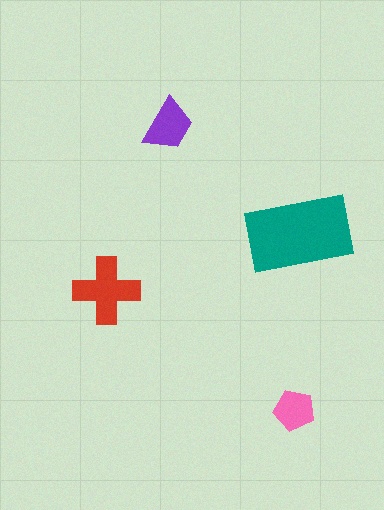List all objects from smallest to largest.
The pink pentagon, the purple trapezoid, the red cross, the teal rectangle.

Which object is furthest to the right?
The teal rectangle is rightmost.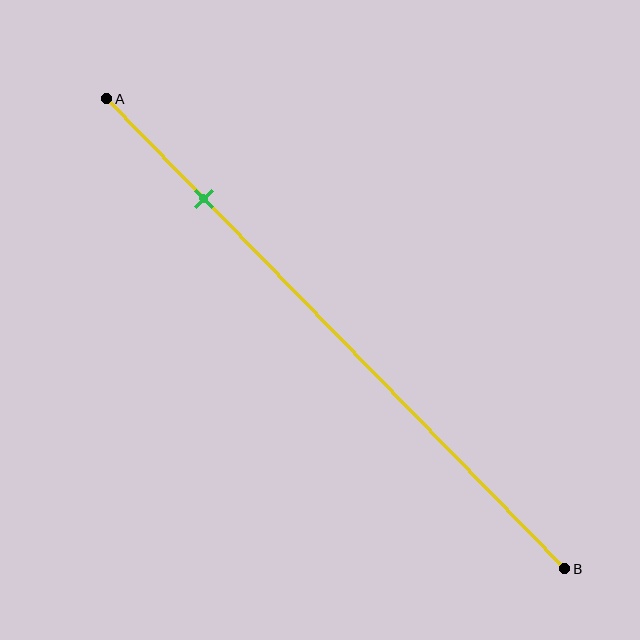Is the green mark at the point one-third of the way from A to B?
No, the mark is at about 20% from A, not at the 33% one-third point.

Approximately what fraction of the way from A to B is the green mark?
The green mark is approximately 20% of the way from A to B.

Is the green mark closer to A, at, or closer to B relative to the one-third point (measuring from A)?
The green mark is closer to point A than the one-third point of segment AB.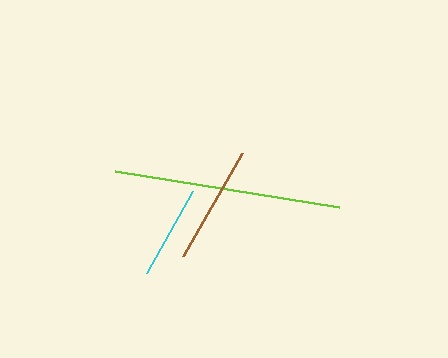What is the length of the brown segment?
The brown segment is approximately 118 pixels long.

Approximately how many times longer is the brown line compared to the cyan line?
The brown line is approximately 1.3 times the length of the cyan line.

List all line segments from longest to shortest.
From longest to shortest: lime, brown, cyan.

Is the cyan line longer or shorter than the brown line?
The brown line is longer than the cyan line.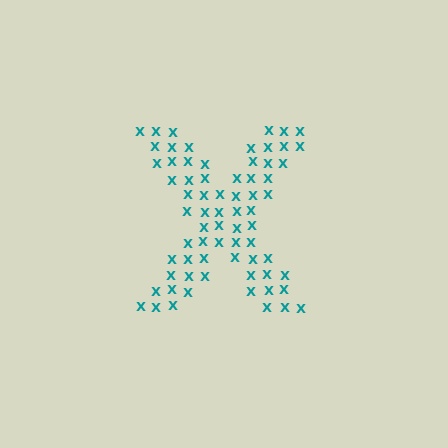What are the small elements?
The small elements are letter X's.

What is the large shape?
The large shape is the letter X.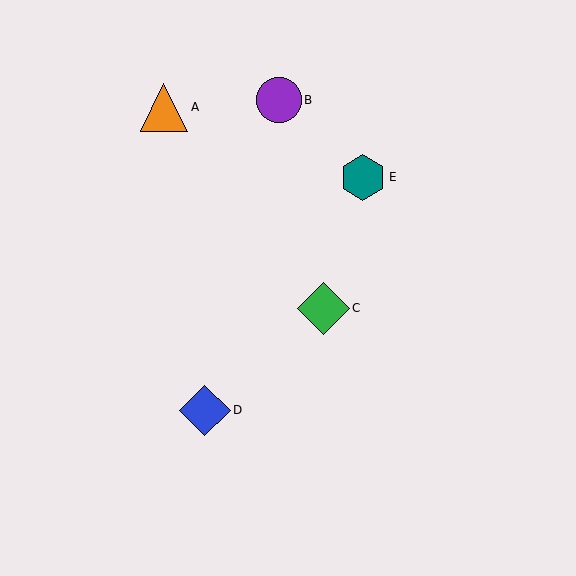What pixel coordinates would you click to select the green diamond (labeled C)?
Click at (323, 308) to select the green diamond C.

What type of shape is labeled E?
Shape E is a teal hexagon.